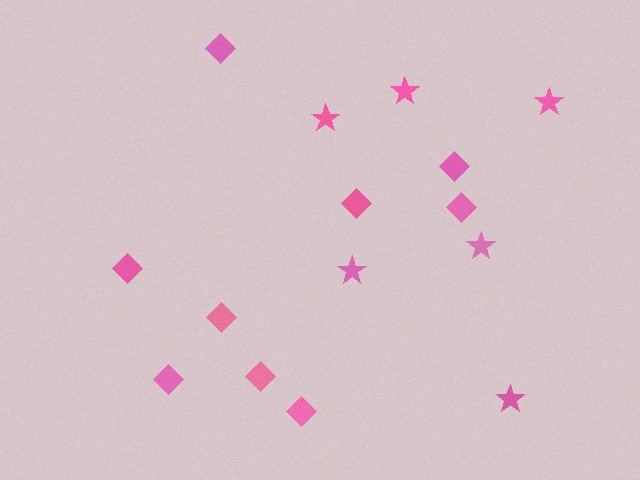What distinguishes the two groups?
There are 2 groups: one group of stars (6) and one group of diamonds (9).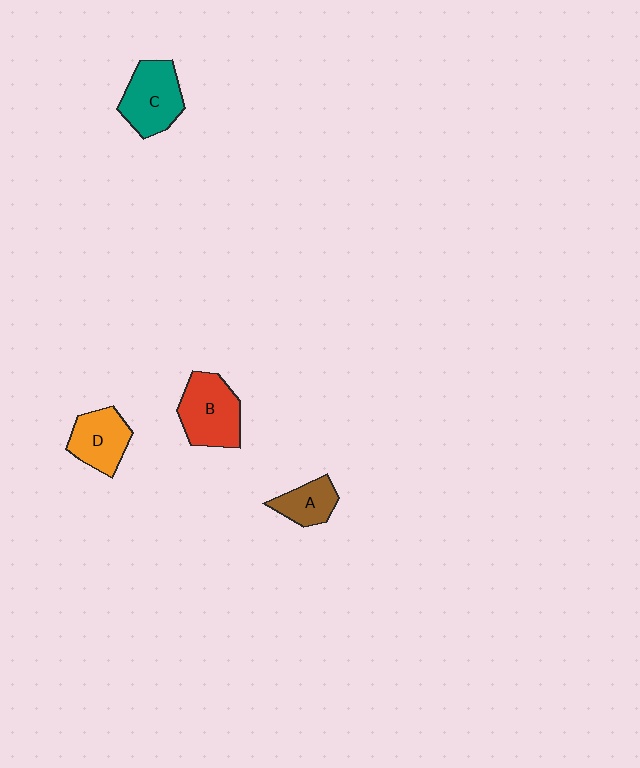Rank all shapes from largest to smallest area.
From largest to smallest: B (red), C (teal), D (orange), A (brown).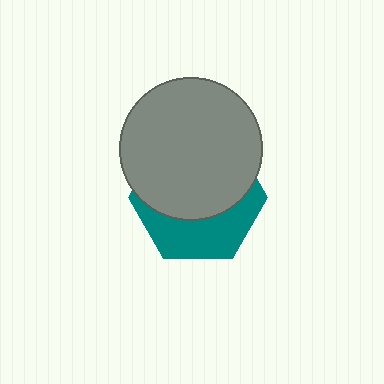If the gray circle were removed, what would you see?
You would see the complete teal hexagon.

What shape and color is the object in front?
The object in front is a gray circle.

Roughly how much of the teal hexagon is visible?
A small part of it is visible (roughly 39%).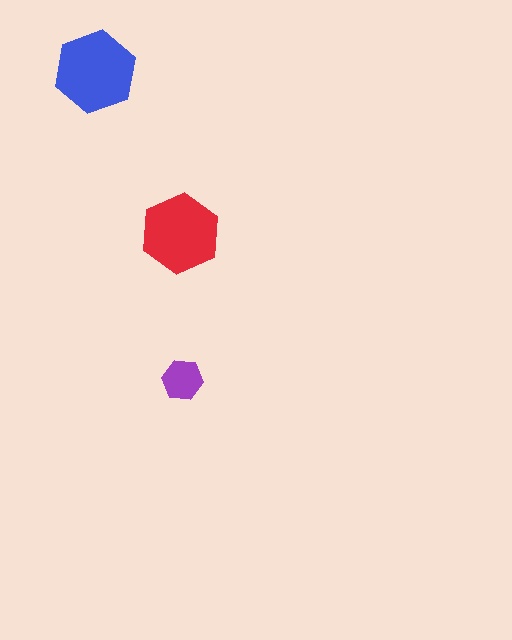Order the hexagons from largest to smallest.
the blue one, the red one, the purple one.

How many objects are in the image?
There are 3 objects in the image.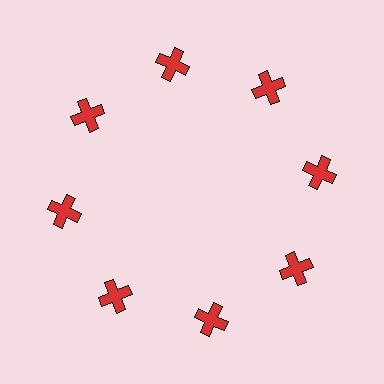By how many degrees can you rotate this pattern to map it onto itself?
The pattern maps onto itself every 45 degrees of rotation.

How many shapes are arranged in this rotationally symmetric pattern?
There are 8 shapes, arranged in 8 groups of 1.